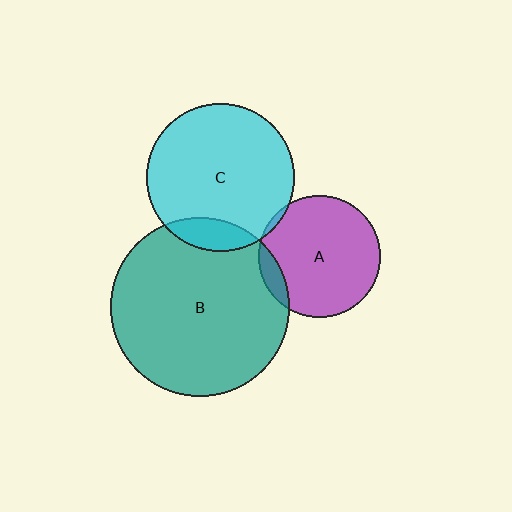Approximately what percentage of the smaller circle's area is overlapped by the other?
Approximately 5%.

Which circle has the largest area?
Circle B (teal).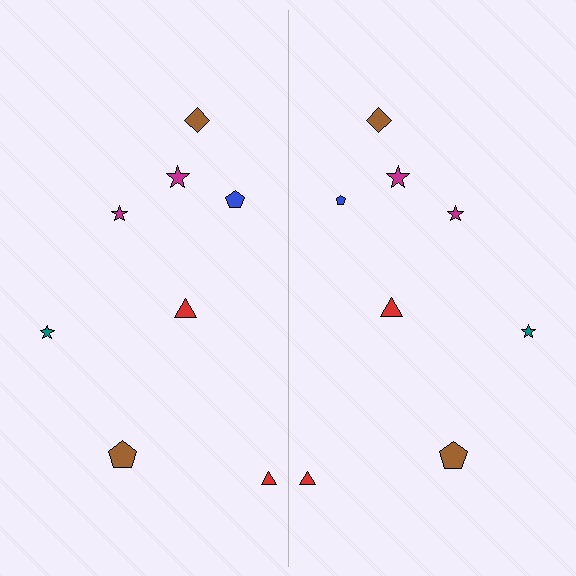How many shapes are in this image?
There are 16 shapes in this image.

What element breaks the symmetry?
The blue pentagon on the right side has a different size than its mirror counterpart.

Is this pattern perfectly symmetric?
No, the pattern is not perfectly symmetric. The blue pentagon on the right side has a different size than its mirror counterpart.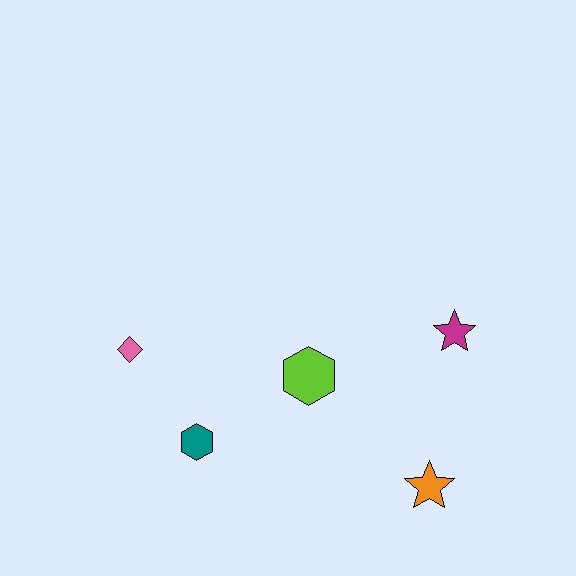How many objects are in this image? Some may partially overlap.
There are 5 objects.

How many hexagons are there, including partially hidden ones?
There are 2 hexagons.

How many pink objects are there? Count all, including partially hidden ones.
There is 1 pink object.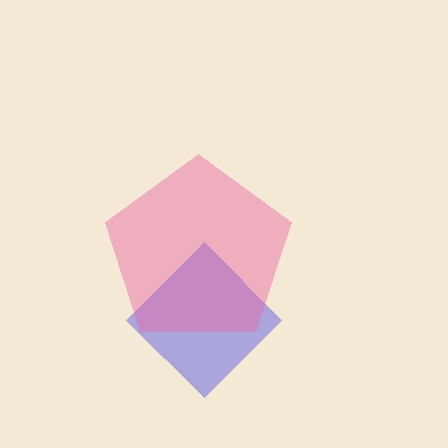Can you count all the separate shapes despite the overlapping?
Yes, there are 2 separate shapes.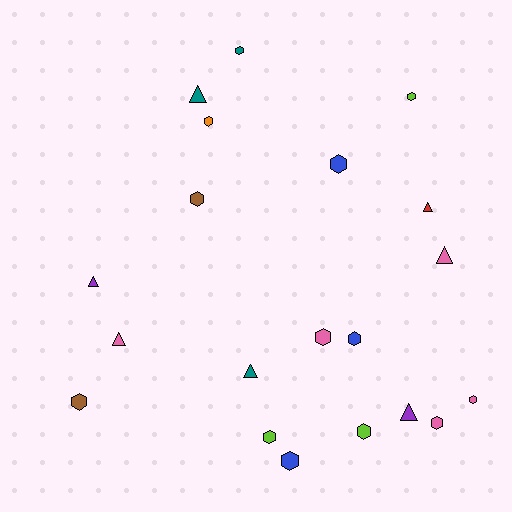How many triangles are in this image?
There are 7 triangles.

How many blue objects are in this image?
There are 3 blue objects.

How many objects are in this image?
There are 20 objects.